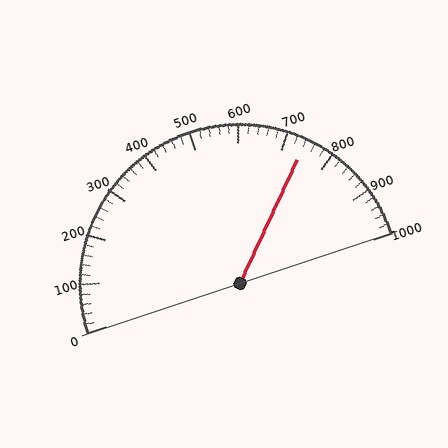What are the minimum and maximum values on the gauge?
The gauge ranges from 0 to 1000.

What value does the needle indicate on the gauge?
The needle indicates approximately 740.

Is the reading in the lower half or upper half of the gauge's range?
The reading is in the upper half of the range (0 to 1000).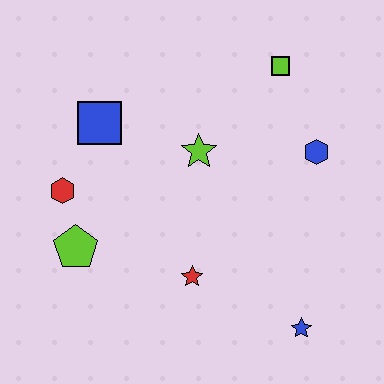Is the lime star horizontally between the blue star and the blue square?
Yes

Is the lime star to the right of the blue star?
No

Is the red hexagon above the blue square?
No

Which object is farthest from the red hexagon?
The blue star is farthest from the red hexagon.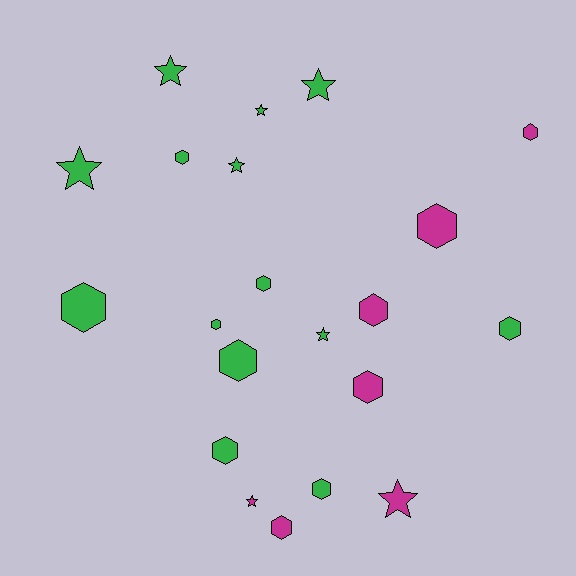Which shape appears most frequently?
Hexagon, with 13 objects.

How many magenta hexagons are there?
There are 5 magenta hexagons.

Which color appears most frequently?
Green, with 14 objects.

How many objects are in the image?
There are 21 objects.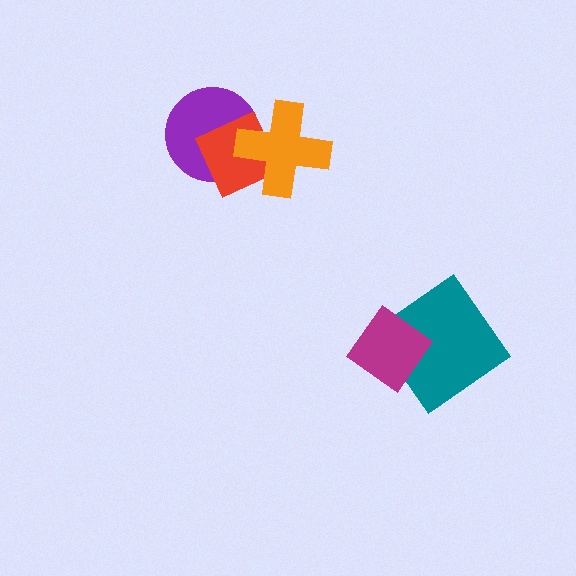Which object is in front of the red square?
The orange cross is in front of the red square.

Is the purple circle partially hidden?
Yes, it is partially covered by another shape.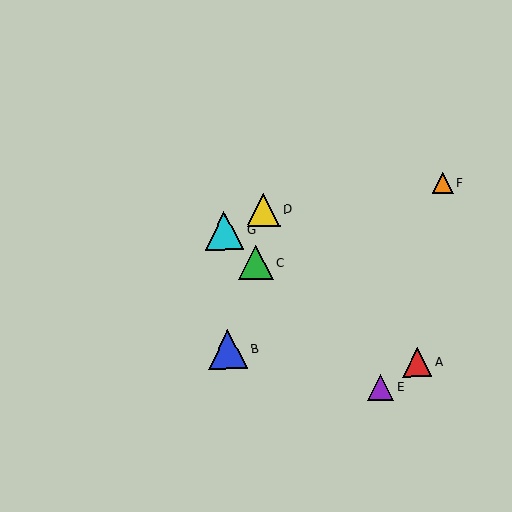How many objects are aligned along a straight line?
3 objects (C, E, G) are aligned along a straight line.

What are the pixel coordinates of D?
Object D is at (263, 210).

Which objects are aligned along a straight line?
Objects C, E, G are aligned along a straight line.